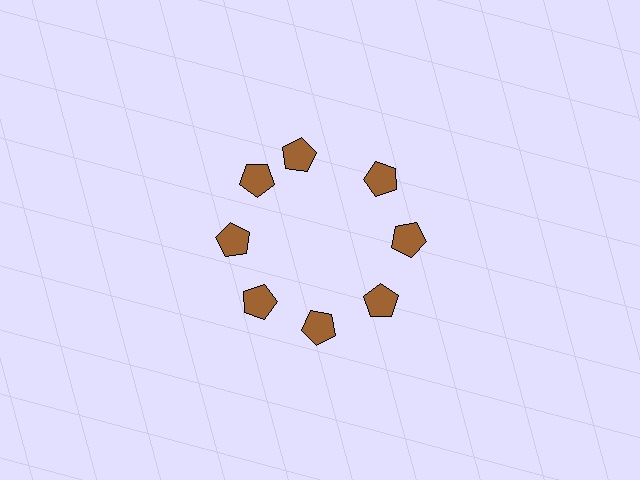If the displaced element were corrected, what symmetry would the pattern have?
It would have 8-fold rotational symmetry — the pattern would map onto itself every 45 degrees.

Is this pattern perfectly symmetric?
No. The 8 brown pentagons are arranged in a ring, but one element near the 12 o'clock position is rotated out of alignment along the ring, breaking the 8-fold rotational symmetry.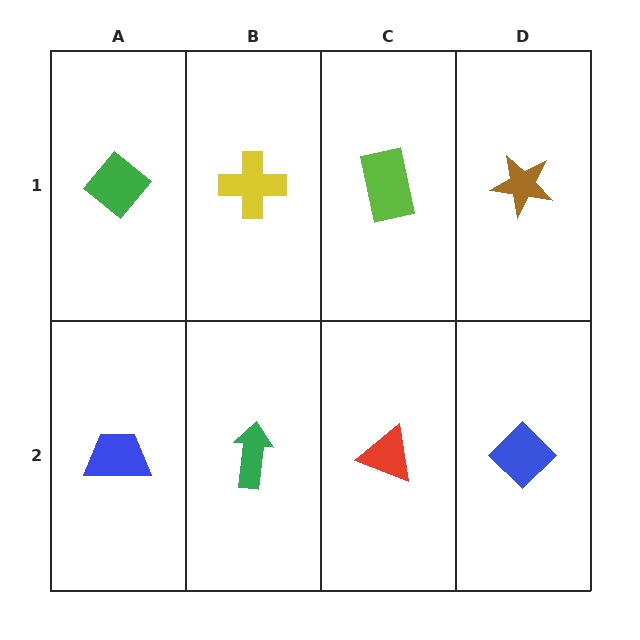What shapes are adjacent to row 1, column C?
A red triangle (row 2, column C), a yellow cross (row 1, column B), a brown star (row 1, column D).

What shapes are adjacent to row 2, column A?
A green diamond (row 1, column A), a green arrow (row 2, column B).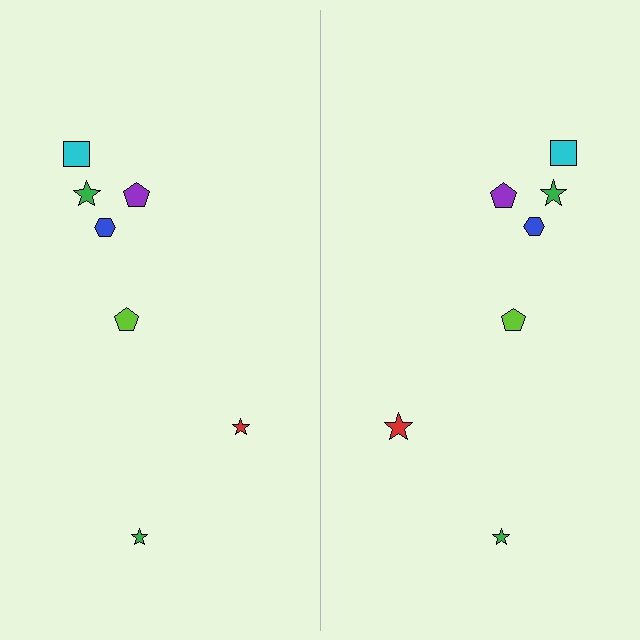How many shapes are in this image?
There are 14 shapes in this image.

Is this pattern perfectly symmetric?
No, the pattern is not perfectly symmetric. The red star on the right side has a different size than its mirror counterpart.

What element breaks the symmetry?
The red star on the right side has a different size than its mirror counterpart.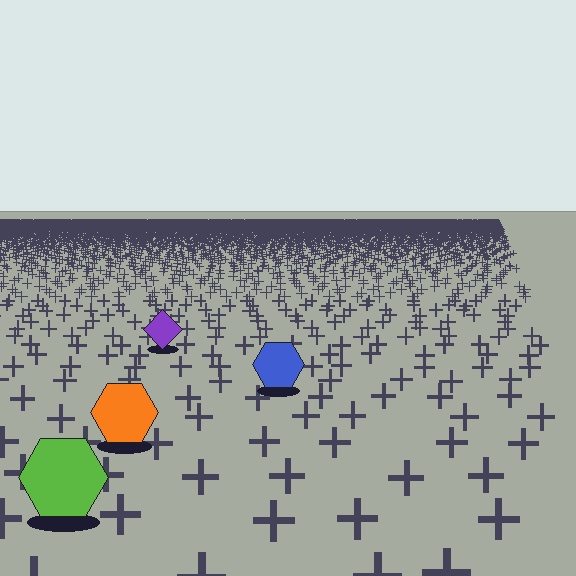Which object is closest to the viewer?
The lime hexagon is closest. The texture marks near it are larger and more spread out.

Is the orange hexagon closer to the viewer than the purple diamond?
Yes. The orange hexagon is closer — you can tell from the texture gradient: the ground texture is coarser near it.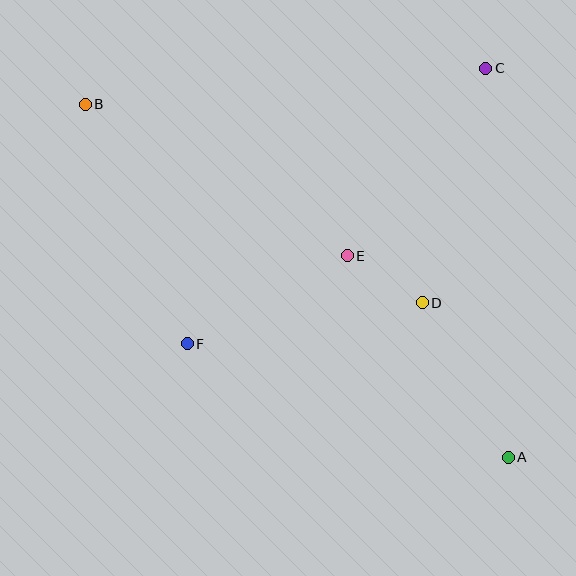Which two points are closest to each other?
Points D and E are closest to each other.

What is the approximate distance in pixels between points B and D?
The distance between B and D is approximately 391 pixels.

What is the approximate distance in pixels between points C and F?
The distance between C and F is approximately 406 pixels.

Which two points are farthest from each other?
Points A and B are farthest from each other.